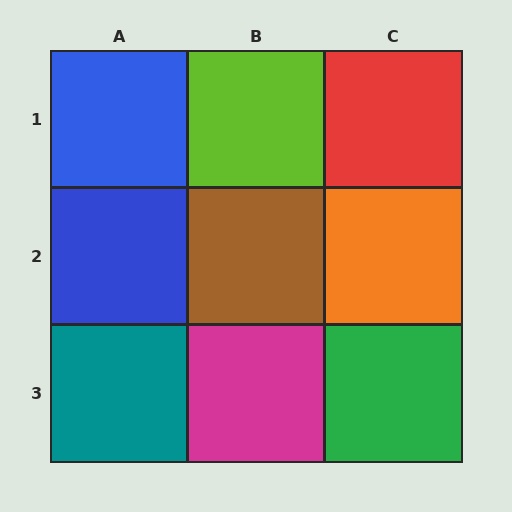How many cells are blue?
2 cells are blue.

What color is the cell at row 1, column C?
Red.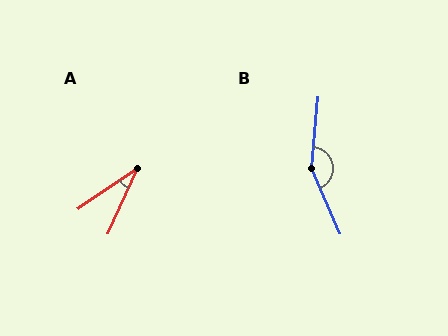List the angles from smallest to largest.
A (31°), B (151°).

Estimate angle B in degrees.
Approximately 151 degrees.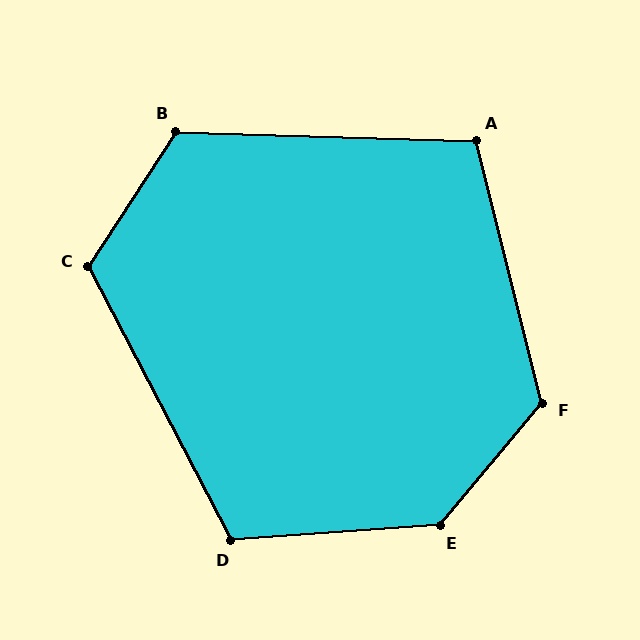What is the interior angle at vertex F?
Approximately 126 degrees (obtuse).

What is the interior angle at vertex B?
Approximately 121 degrees (obtuse).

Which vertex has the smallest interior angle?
A, at approximately 106 degrees.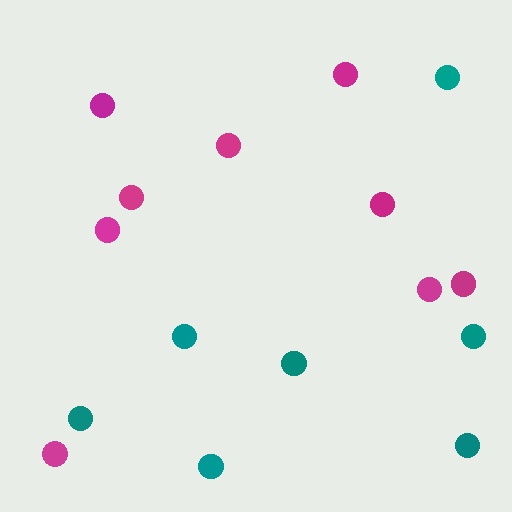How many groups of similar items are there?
There are 2 groups: one group of magenta circles (9) and one group of teal circles (7).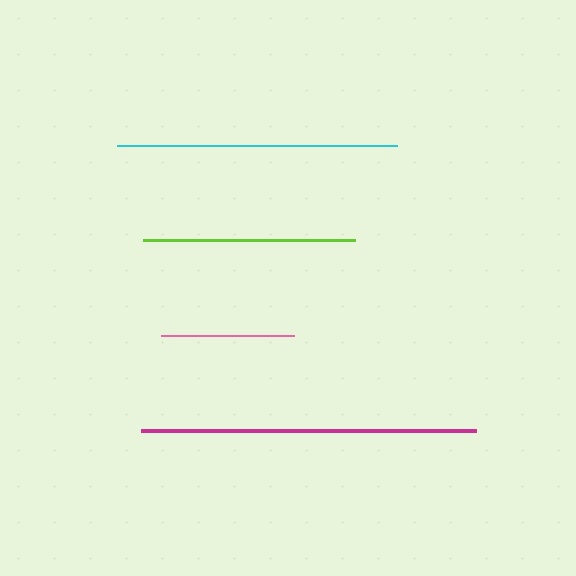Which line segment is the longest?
The magenta line is the longest at approximately 335 pixels.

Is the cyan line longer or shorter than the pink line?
The cyan line is longer than the pink line.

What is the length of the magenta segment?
The magenta segment is approximately 335 pixels long.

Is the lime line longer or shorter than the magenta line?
The magenta line is longer than the lime line.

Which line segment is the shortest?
The pink line is the shortest at approximately 133 pixels.